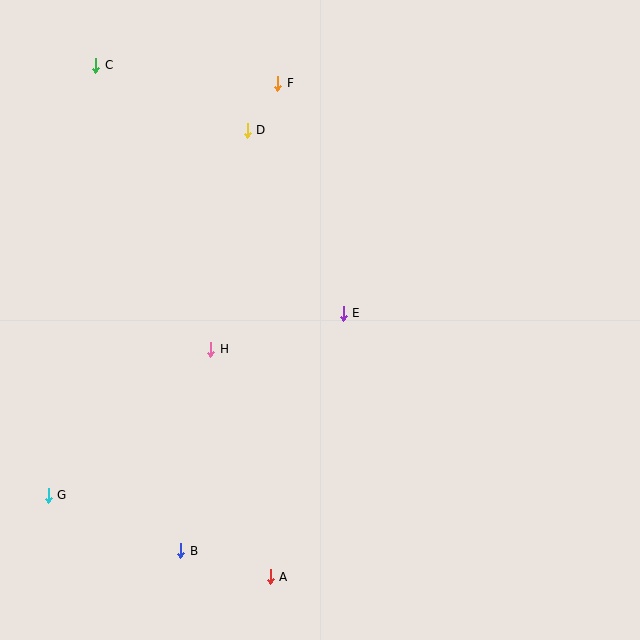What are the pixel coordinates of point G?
Point G is at (48, 495).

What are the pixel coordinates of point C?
Point C is at (96, 66).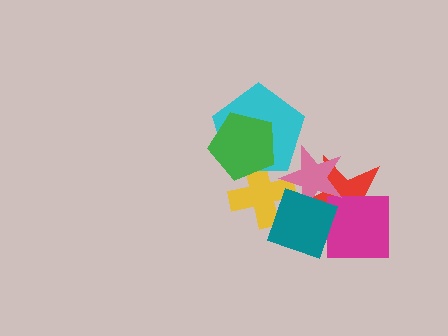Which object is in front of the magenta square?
The teal diamond is in front of the magenta square.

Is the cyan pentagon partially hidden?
Yes, it is partially covered by another shape.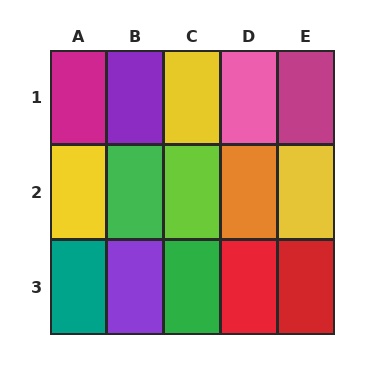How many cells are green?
2 cells are green.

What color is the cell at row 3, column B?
Purple.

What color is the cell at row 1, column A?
Magenta.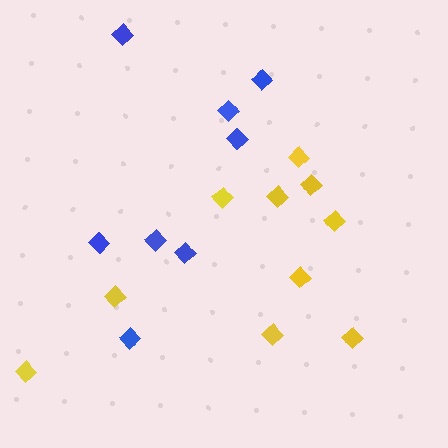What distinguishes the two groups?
There are 2 groups: one group of yellow diamonds (10) and one group of blue diamonds (8).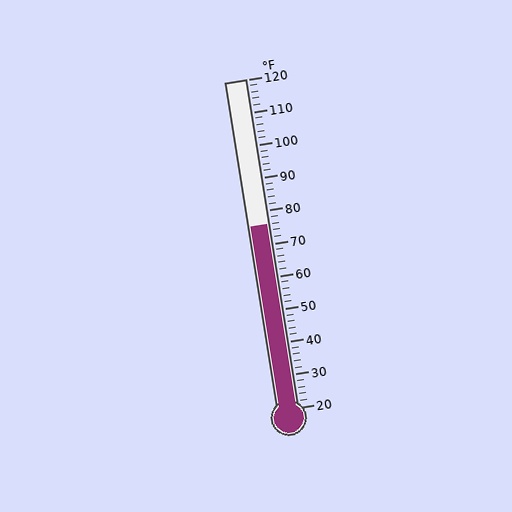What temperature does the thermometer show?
The thermometer shows approximately 76°F.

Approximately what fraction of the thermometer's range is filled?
The thermometer is filled to approximately 55% of its range.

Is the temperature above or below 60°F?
The temperature is above 60°F.